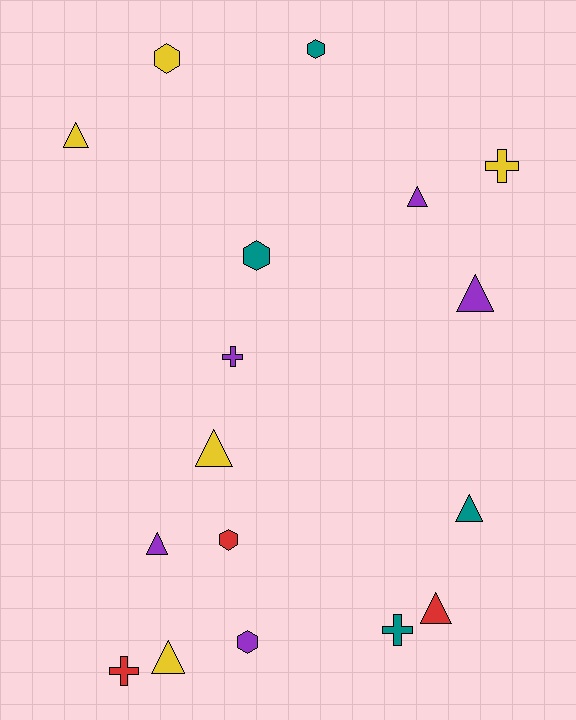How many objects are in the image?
There are 17 objects.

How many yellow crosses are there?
There is 1 yellow cross.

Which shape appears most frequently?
Triangle, with 8 objects.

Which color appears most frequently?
Purple, with 5 objects.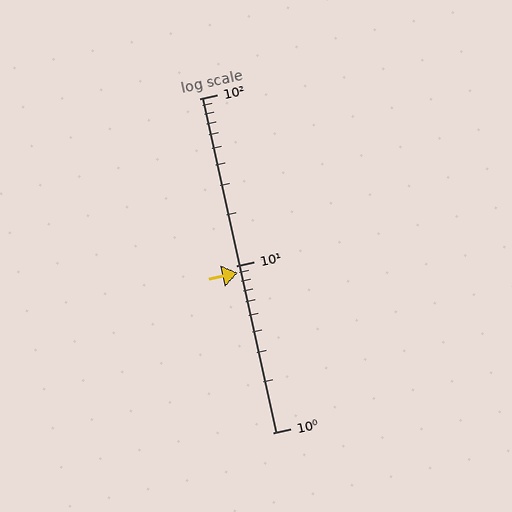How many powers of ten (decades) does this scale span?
The scale spans 2 decades, from 1 to 100.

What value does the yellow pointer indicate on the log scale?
The pointer indicates approximately 9.1.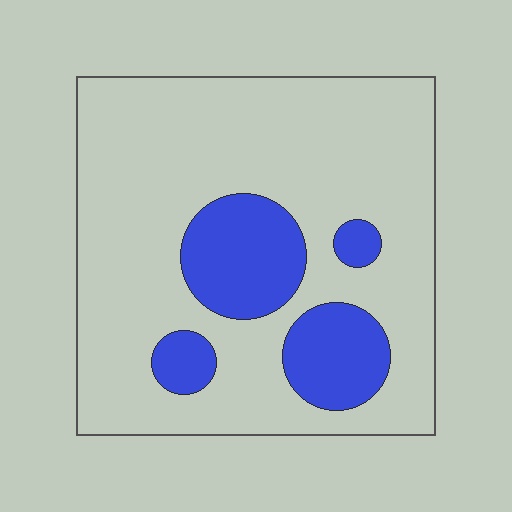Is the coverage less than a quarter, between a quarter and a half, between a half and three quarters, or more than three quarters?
Less than a quarter.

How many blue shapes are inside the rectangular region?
4.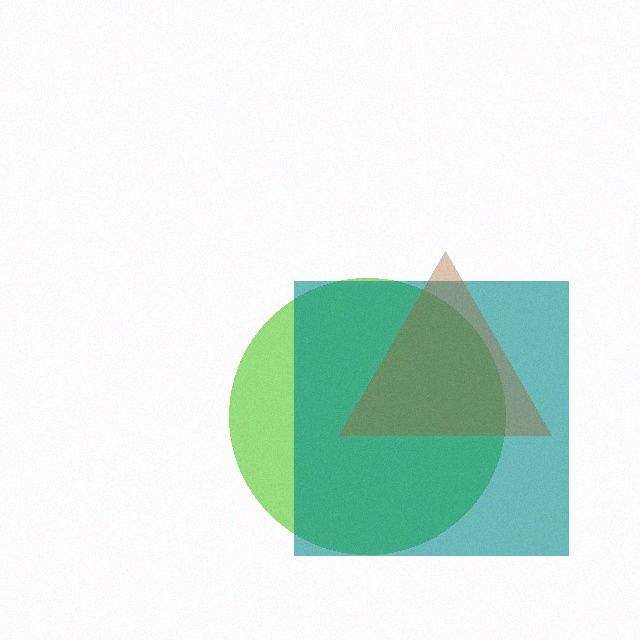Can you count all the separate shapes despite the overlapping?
Yes, there are 3 separate shapes.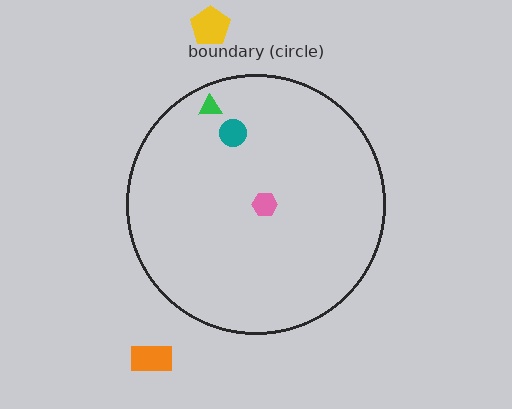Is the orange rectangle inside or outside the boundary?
Outside.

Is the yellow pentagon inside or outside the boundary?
Outside.